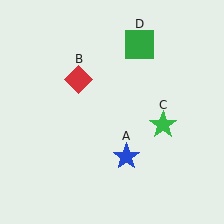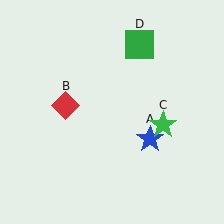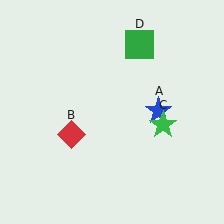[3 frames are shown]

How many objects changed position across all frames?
2 objects changed position: blue star (object A), red diamond (object B).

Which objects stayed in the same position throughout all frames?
Green star (object C) and green square (object D) remained stationary.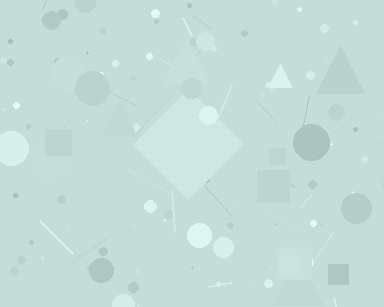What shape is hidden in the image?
A diamond is hidden in the image.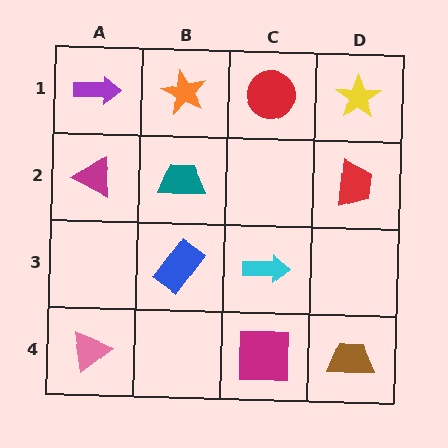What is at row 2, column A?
A magenta triangle.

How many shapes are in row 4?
3 shapes.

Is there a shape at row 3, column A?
No, that cell is empty.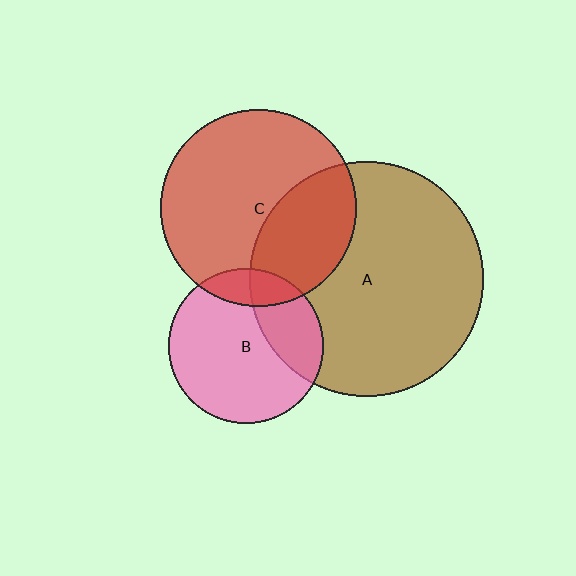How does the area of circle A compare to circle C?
Approximately 1.4 times.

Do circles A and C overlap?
Yes.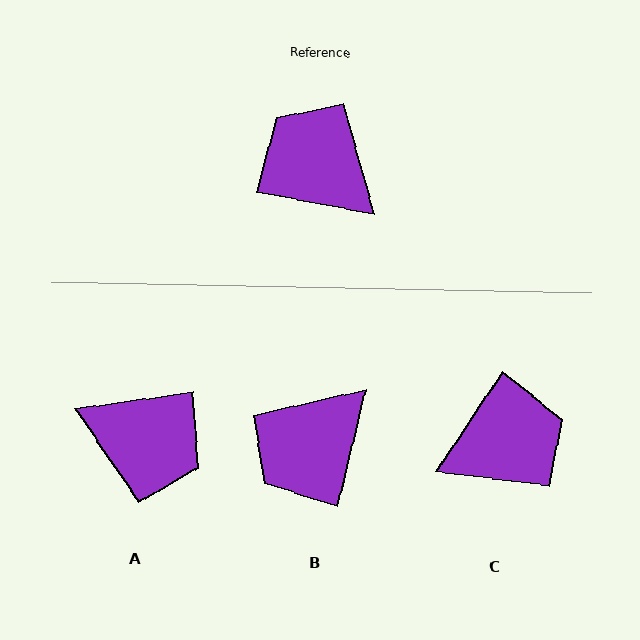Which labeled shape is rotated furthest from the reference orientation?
A, about 161 degrees away.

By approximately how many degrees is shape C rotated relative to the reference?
Approximately 113 degrees clockwise.